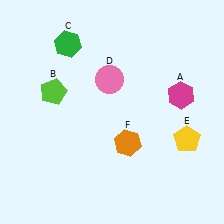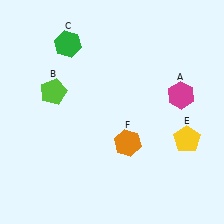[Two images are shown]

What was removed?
The pink circle (D) was removed in Image 2.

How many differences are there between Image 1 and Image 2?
There is 1 difference between the two images.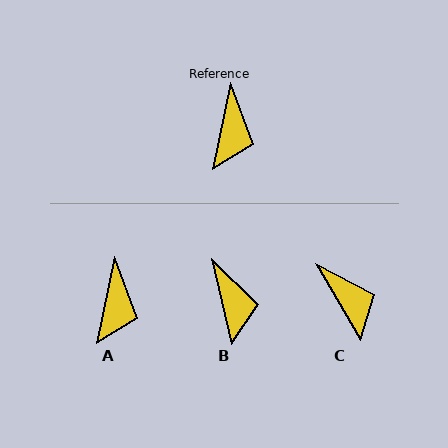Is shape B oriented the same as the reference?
No, it is off by about 25 degrees.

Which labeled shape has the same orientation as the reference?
A.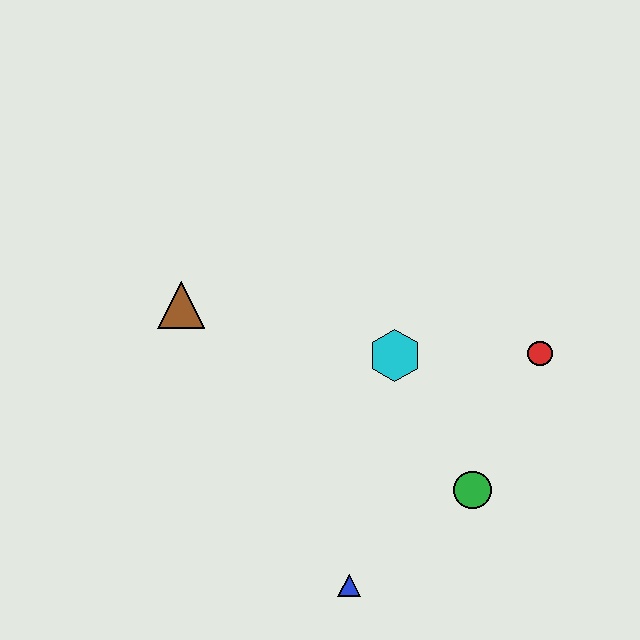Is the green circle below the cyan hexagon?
Yes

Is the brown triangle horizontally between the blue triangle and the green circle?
No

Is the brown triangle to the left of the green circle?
Yes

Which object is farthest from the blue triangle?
The brown triangle is farthest from the blue triangle.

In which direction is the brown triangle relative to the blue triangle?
The brown triangle is above the blue triangle.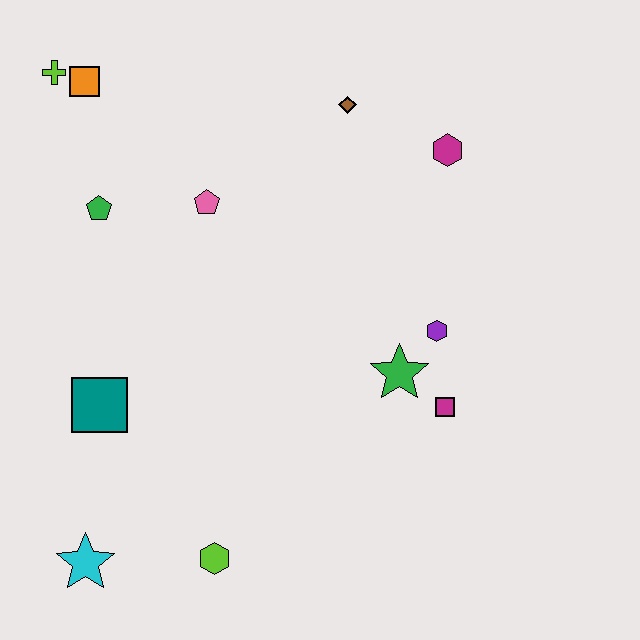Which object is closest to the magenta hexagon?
The brown diamond is closest to the magenta hexagon.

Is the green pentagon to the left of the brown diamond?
Yes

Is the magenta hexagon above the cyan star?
Yes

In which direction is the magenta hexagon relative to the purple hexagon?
The magenta hexagon is above the purple hexagon.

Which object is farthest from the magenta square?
The lime cross is farthest from the magenta square.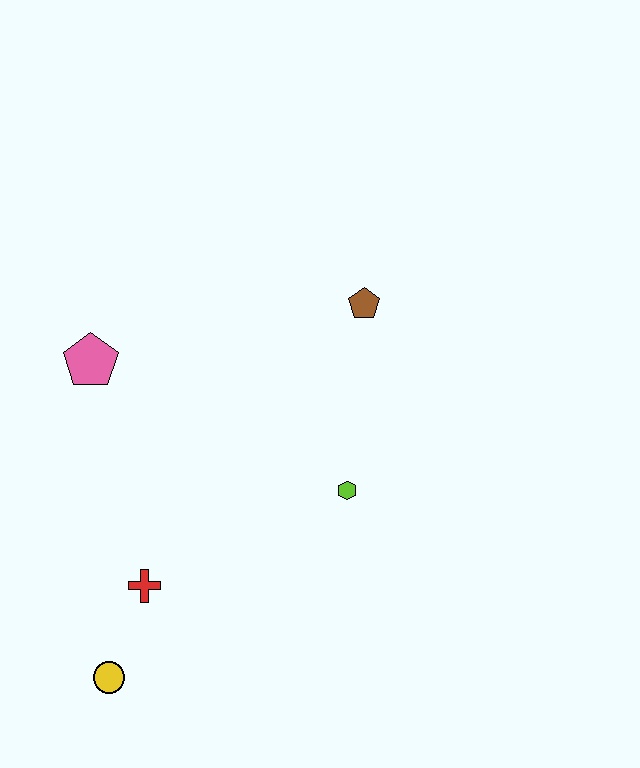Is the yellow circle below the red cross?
Yes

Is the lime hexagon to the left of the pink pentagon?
No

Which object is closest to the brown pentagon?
The lime hexagon is closest to the brown pentagon.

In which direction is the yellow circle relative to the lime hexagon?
The yellow circle is to the left of the lime hexagon.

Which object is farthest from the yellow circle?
The brown pentagon is farthest from the yellow circle.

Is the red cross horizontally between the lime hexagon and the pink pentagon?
Yes